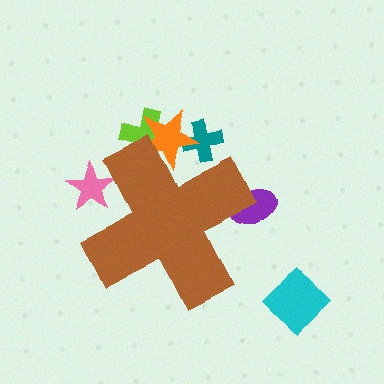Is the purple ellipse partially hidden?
Yes, the purple ellipse is partially hidden behind the brown cross.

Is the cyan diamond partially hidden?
No, the cyan diamond is fully visible.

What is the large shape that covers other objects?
A brown cross.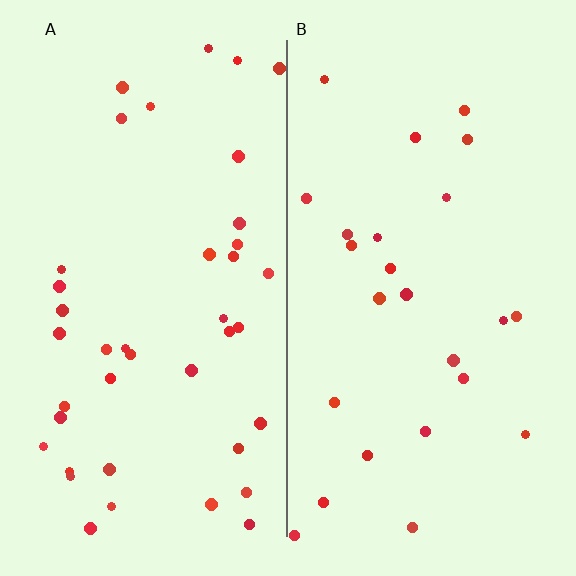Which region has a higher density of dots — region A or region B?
A (the left).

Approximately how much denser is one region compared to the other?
Approximately 1.6× — region A over region B.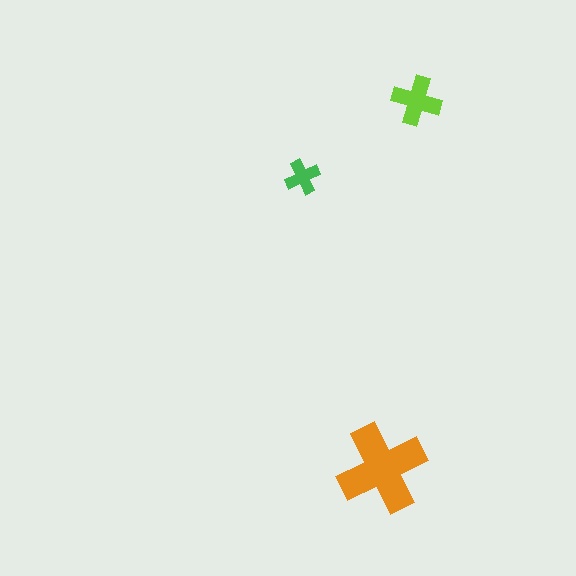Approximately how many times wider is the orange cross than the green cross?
About 2.5 times wider.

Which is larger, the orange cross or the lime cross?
The orange one.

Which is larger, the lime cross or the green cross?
The lime one.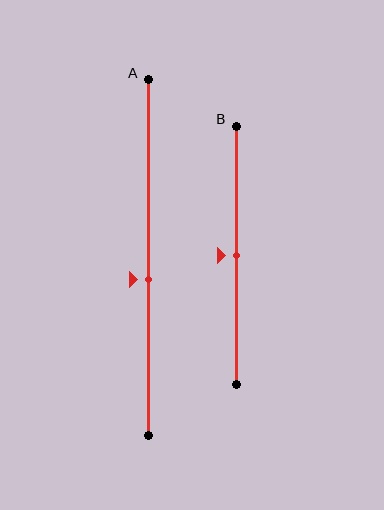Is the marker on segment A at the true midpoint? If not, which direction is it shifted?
No, the marker on segment A is shifted downward by about 6% of the segment length.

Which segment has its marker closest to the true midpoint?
Segment B has its marker closest to the true midpoint.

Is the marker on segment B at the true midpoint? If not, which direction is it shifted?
Yes, the marker on segment B is at the true midpoint.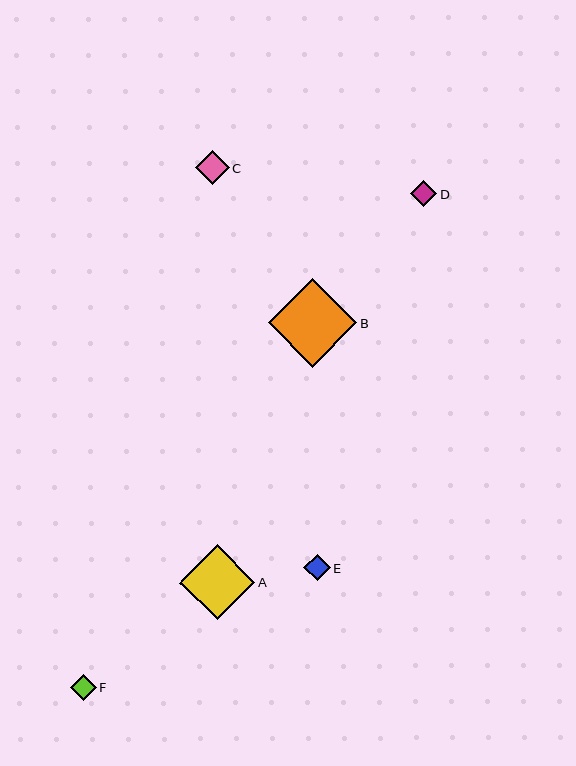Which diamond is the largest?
Diamond B is the largest with a size of approximately 88 pixels.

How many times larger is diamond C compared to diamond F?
Diamond C is approximately 1.3 times the size of diamond F.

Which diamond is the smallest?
Diamond F is the smallest with a size of approximately 26 pixels.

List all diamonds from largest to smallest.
From largest to smallest: B, A, C, E, D, F.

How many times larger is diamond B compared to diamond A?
Diamond B is approximately 1.2 times the size of diamond A.